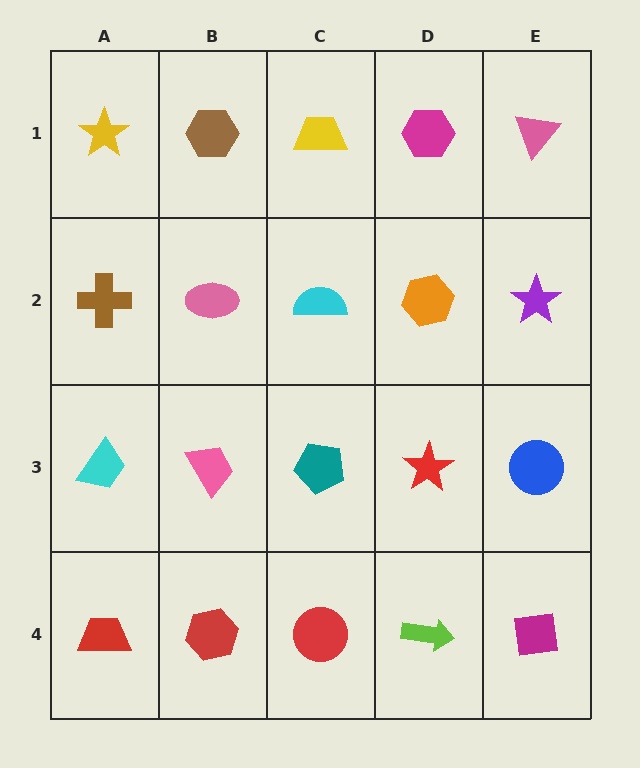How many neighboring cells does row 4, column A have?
2.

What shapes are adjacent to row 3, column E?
A purple star (row 2, column E), a magenta square (row 4, column E), a red star (row 3, column D).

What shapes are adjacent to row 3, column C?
A cyan semicircle (row 2, column C), a red circle (row 4, column C), a pink trapezoid (row 3, column B), a red star (row 3, column D).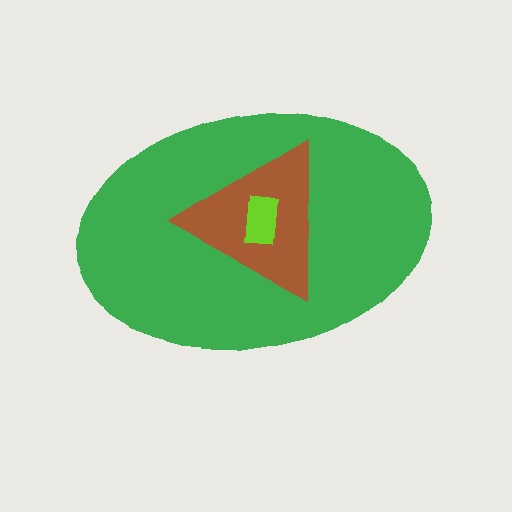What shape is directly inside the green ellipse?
The brown triangle.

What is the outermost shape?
The green ellipse.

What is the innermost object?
The lime rectangle.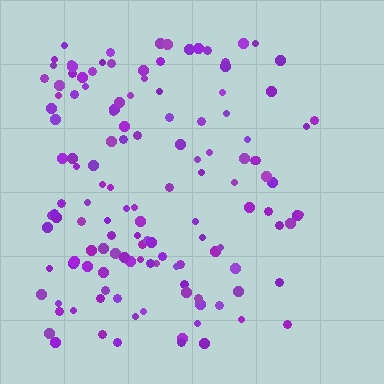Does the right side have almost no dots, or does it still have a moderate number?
Still a moderate number, just noticeably fewer than the left.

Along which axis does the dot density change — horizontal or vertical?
Horizontal.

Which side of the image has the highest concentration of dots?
The left.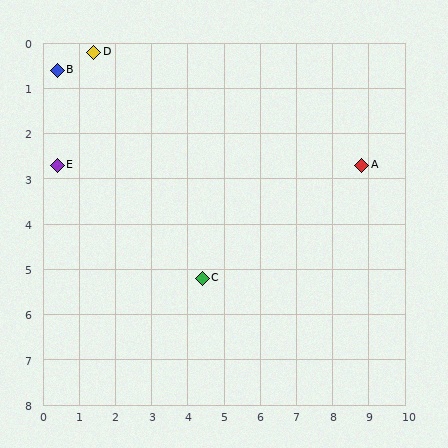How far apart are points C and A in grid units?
Points C and A are about 5.1 grid units apart.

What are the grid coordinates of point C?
Point C is at approximately (4.4, 5.2).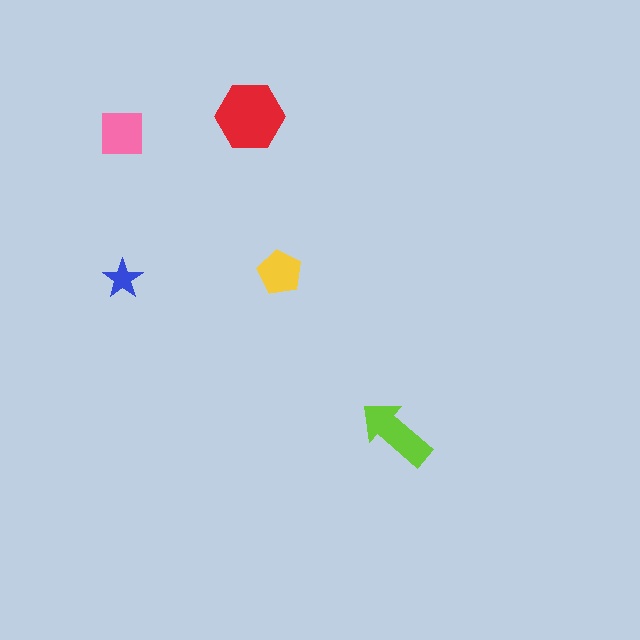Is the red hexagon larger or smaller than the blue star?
Larger.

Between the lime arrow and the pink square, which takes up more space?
The lime arrow.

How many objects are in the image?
There are 5 objects in the image.